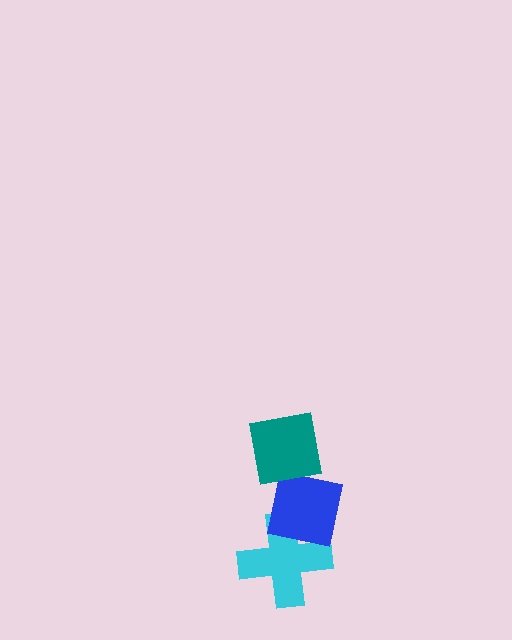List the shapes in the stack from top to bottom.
From top to bottom: the teal square, the blue square, the cyan cross.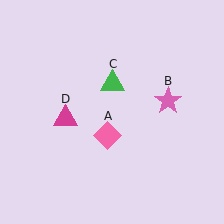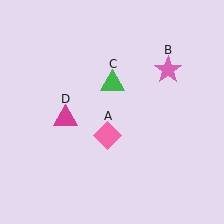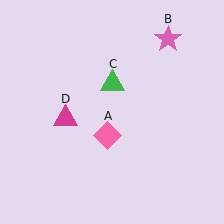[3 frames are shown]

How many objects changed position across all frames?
1 object changed position: pink star (object B).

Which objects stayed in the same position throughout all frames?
Pink diamond (object A) and green triangle (object C) and magenta triangle (object D) remained stationary.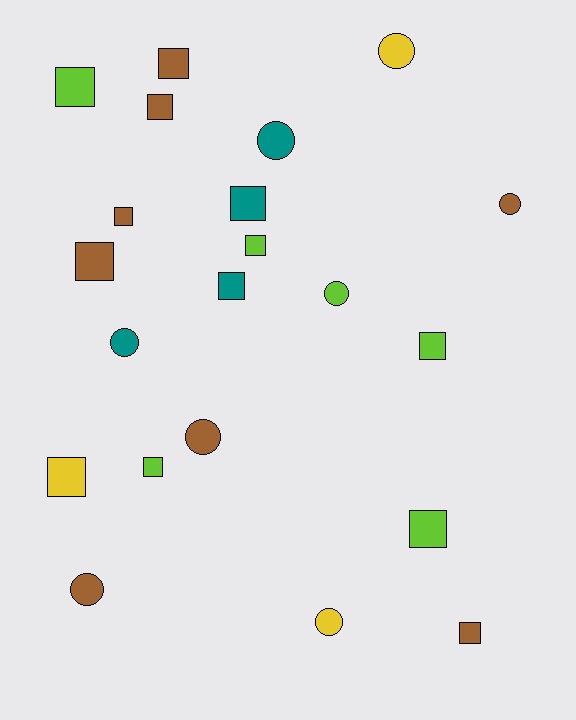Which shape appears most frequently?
Square, with 13 objects.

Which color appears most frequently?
Brown, with 8 objects.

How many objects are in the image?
There are 21 objects.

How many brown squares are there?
There are 5 brown squares.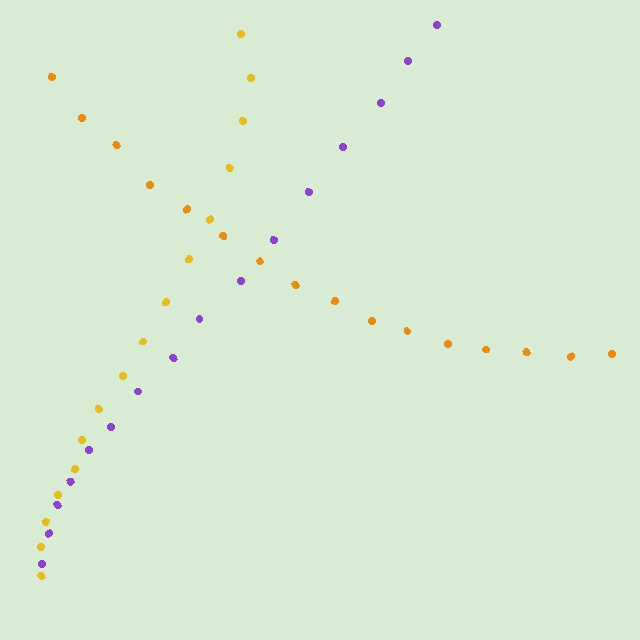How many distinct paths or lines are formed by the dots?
There are 3 distinct paths.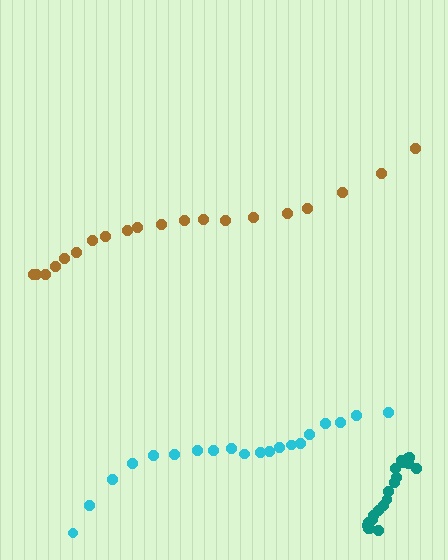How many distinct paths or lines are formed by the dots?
There are 3 distinct paths.